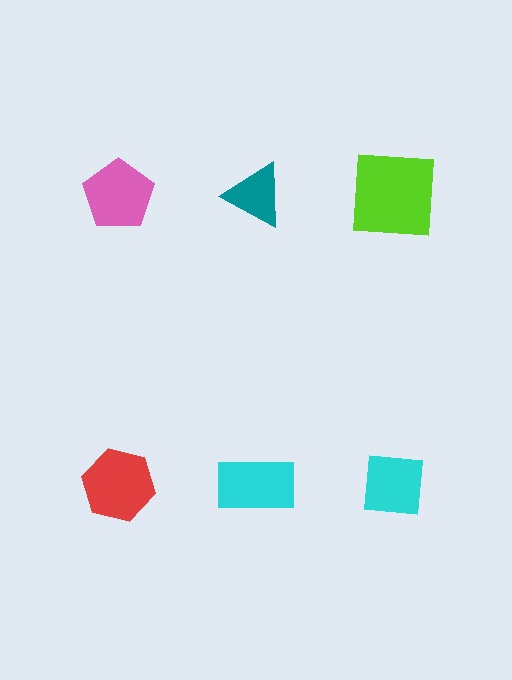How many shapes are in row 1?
3 shapes.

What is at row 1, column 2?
A teal triangle.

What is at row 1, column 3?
A lime square.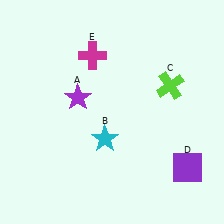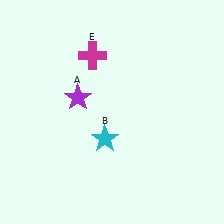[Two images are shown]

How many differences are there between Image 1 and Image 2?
There are 2 differences between the two images.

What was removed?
The purple square (D), the lime cross (C) were removed in Image 2.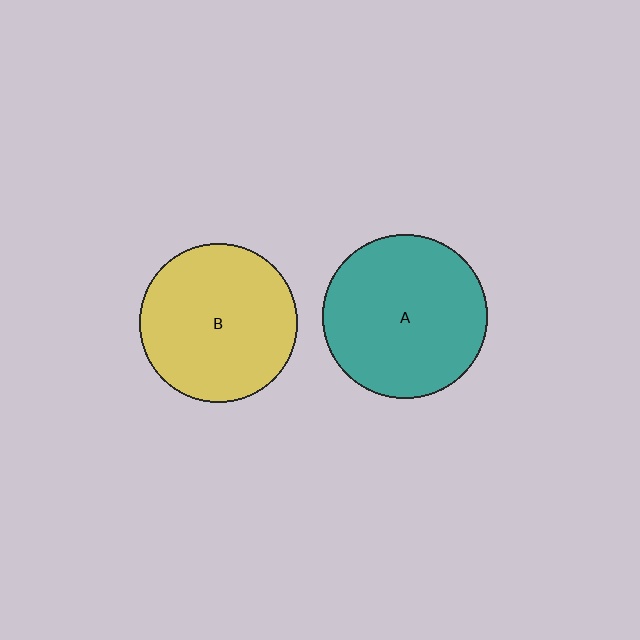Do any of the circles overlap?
No, none of the circles overlap.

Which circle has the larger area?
Circle A (teal).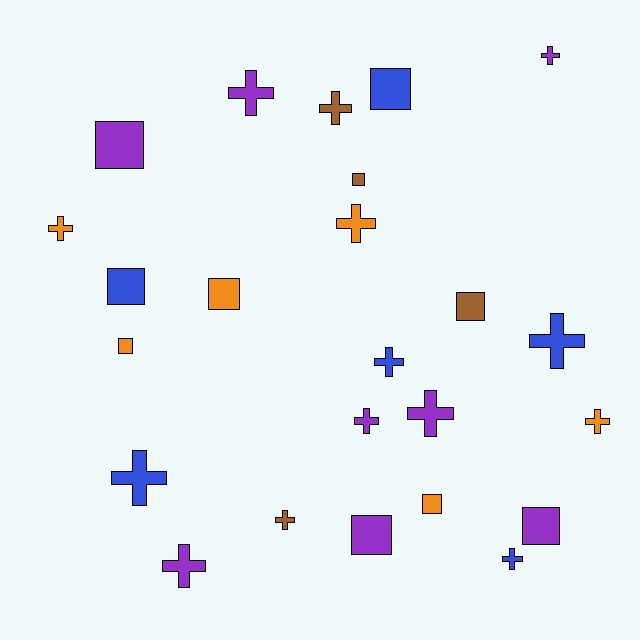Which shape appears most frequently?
Cross, with 14 objects.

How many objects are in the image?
There are 24 objects.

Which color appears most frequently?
Purple, with 8 objects.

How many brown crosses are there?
There are 2 brown crosses.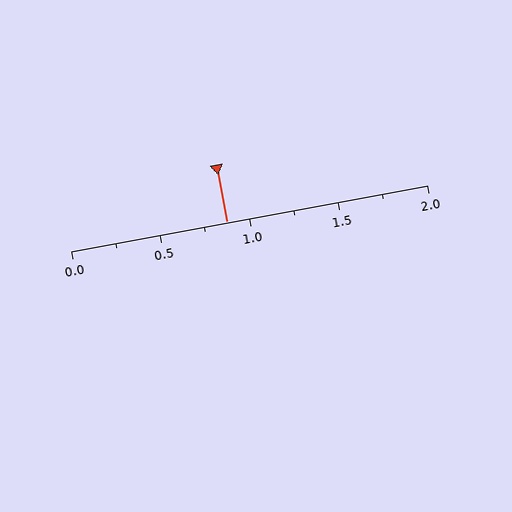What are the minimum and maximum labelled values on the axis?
The axis runs from 0.0 to 2.0.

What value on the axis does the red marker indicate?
The marker indicates approximately 0.88.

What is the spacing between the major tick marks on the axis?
The major ticks are spaced 0.5 apart.